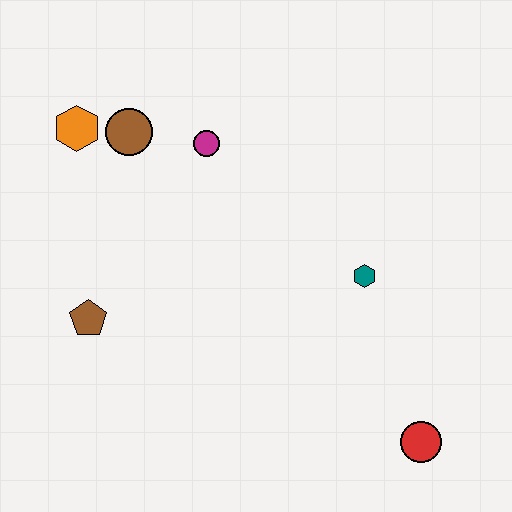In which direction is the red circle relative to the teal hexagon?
The red circle is below the teal hexagon.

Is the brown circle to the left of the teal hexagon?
Yes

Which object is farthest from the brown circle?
The red circle is farthest from the brown circle.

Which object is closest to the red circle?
The teal hexagon is closest to the red circle.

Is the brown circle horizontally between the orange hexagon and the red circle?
Yes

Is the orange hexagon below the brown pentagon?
No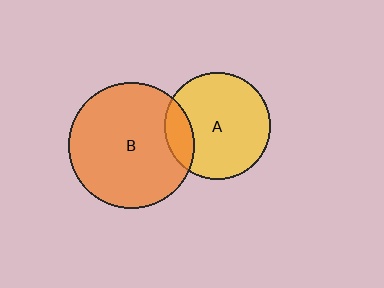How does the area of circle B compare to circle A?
Approximately 1.4 times.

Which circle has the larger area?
Circle B (orange).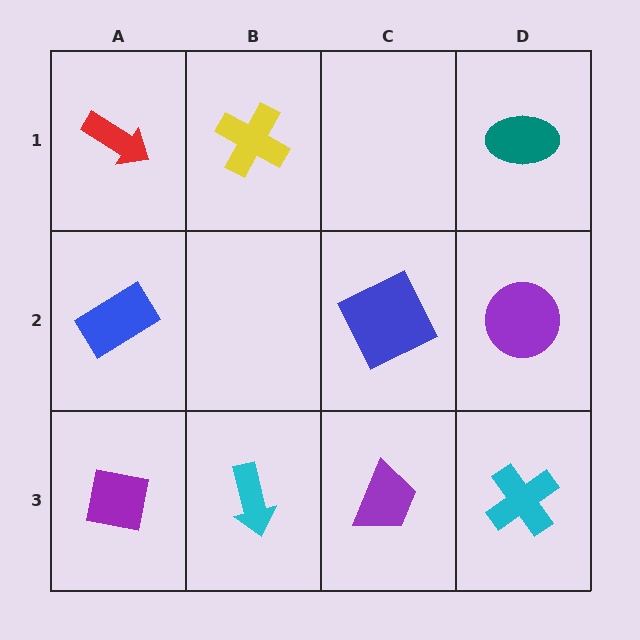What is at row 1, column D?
A teal ellipse.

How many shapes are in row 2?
3 shapes.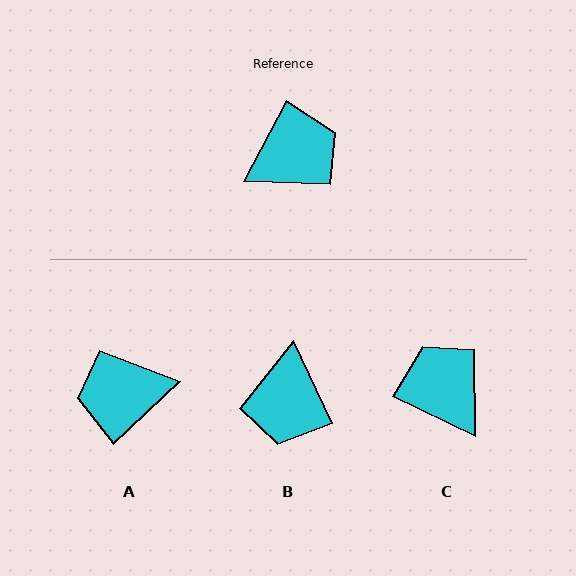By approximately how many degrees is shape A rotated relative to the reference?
Approximately 161 degrees counter-clockwise.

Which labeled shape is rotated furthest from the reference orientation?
A, about 161 degrees away.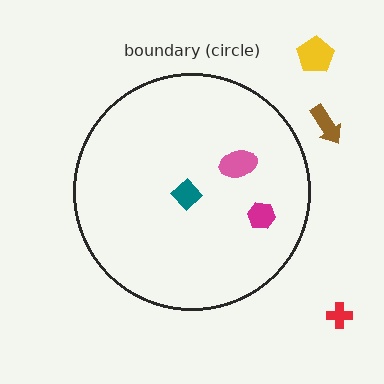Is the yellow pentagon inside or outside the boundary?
Outside.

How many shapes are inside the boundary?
3 inside, 3 outside.